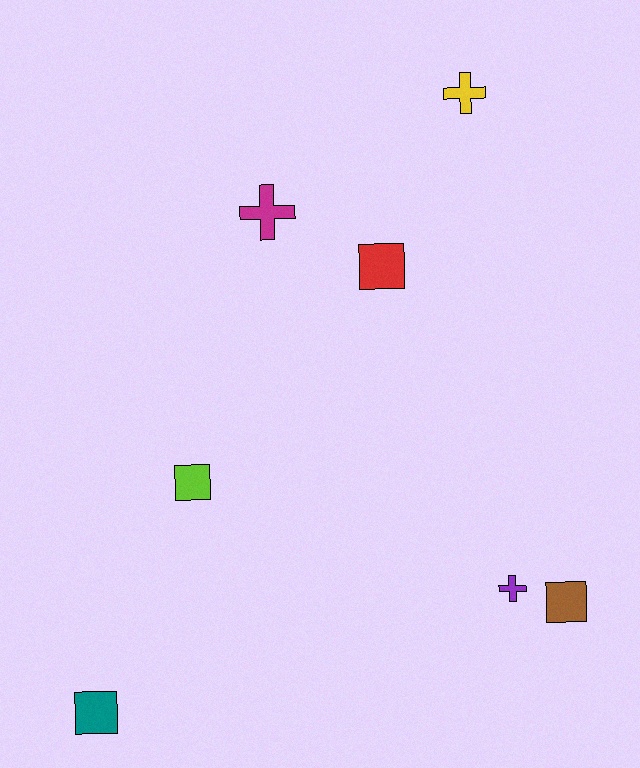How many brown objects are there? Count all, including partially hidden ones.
There is 1 brown object.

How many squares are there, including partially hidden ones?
There are 4 squares.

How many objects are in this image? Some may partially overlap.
There are 7 objects.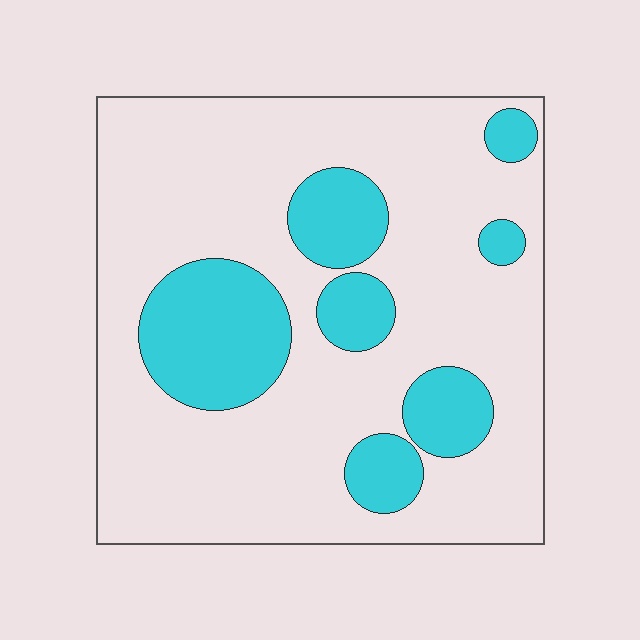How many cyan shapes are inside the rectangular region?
7.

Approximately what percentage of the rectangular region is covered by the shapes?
Approximately 25%.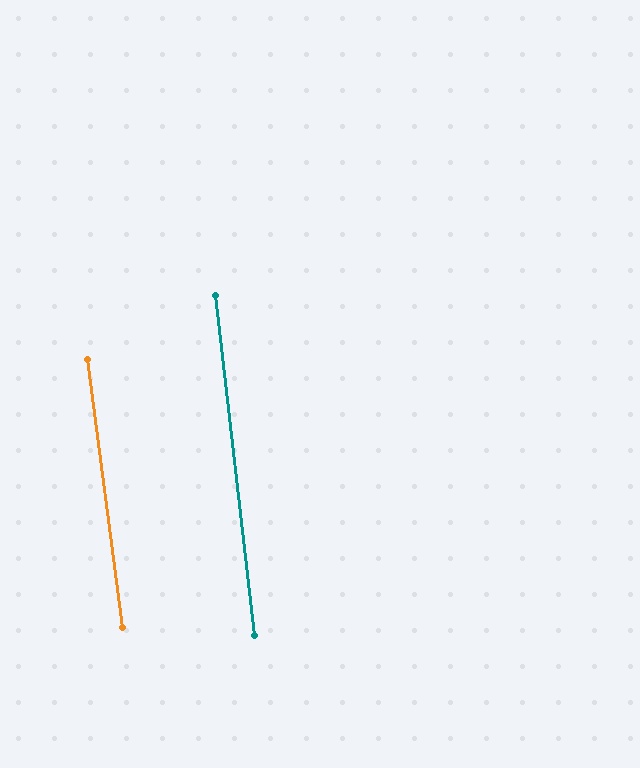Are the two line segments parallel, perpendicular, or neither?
Parallel — their directions differ by only 1.0°.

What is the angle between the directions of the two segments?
Approximately 1 degree.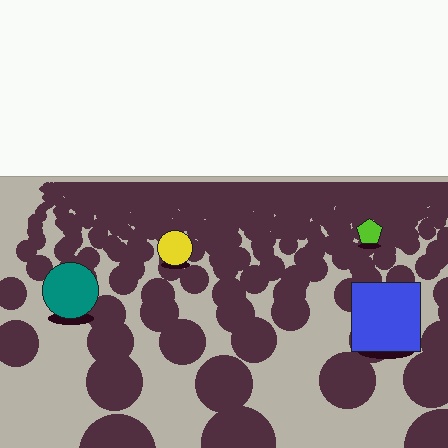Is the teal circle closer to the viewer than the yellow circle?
Yes. The teal circle is closer — you can tell from the texture gradient: the ground texture is coarser near it.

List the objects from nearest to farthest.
From nearest to farthest: the blue square, the teal circle, the yellow circle, the lime pentagon.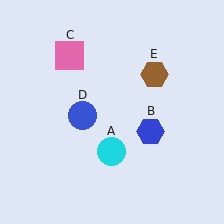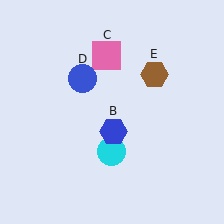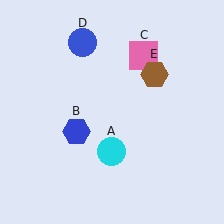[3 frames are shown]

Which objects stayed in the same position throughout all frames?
Cyan circle (object A) and brown hexagon (object E) remained stationary.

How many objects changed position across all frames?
3 objects changed position: blue hexagon (object B), pink square (object C), blue circle (object D).